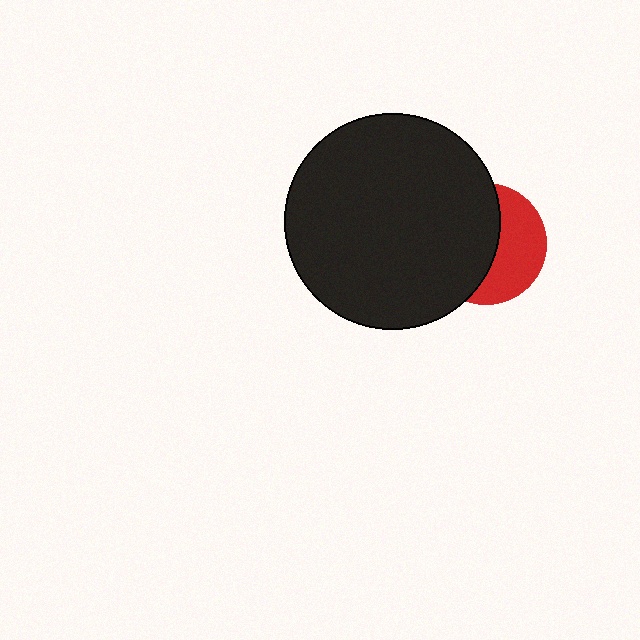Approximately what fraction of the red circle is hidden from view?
Roughly 56% of the red circle is hidden behind the black circle.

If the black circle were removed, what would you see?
You would see the complete red circle.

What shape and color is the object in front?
The object in front is a black circle.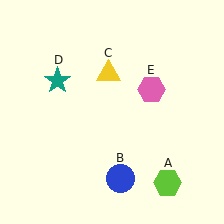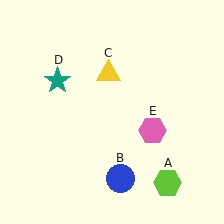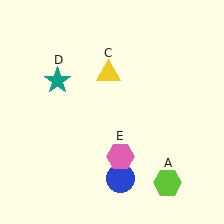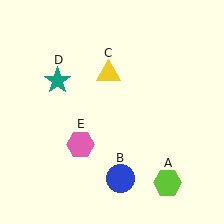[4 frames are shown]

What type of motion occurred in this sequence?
The pink hexagon (object E) rotated clockwise around the center of the scene.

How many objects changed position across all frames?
1 object changed position: pink hexagon (object E).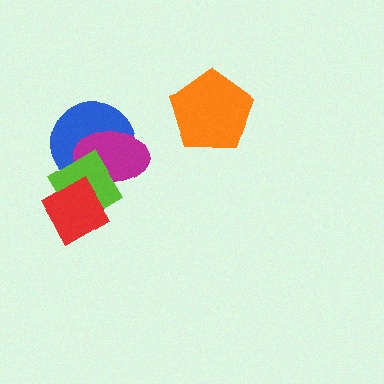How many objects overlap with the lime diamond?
3 objects overlap with the lime diamond.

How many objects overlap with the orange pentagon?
0 objects overlap with the orange pentagon.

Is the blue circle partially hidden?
Yes, it is partially covered by another shape.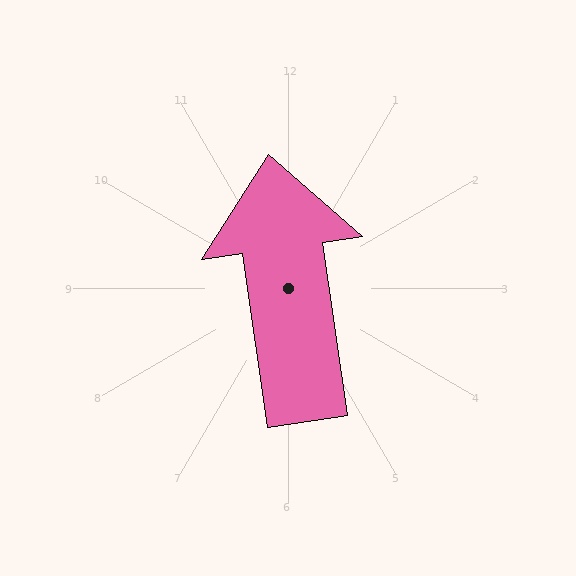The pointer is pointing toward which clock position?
Roughly 12 o'clock.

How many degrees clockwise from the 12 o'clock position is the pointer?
Approximately 352 degrees.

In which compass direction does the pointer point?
North.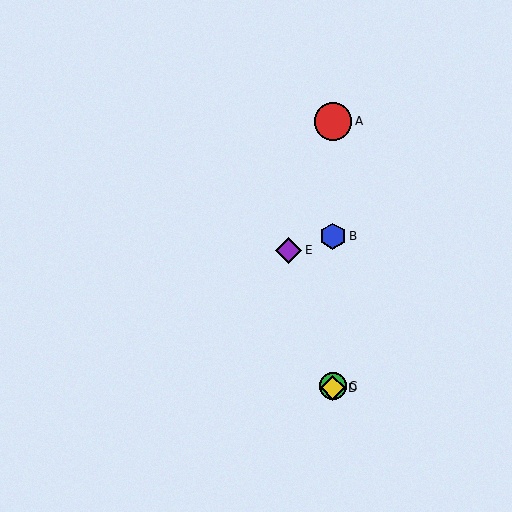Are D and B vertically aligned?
Yes, both are at x≈333.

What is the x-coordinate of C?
Object C is at x≈333.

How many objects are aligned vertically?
4 objects (A, B, C, D) are aligned vertically.